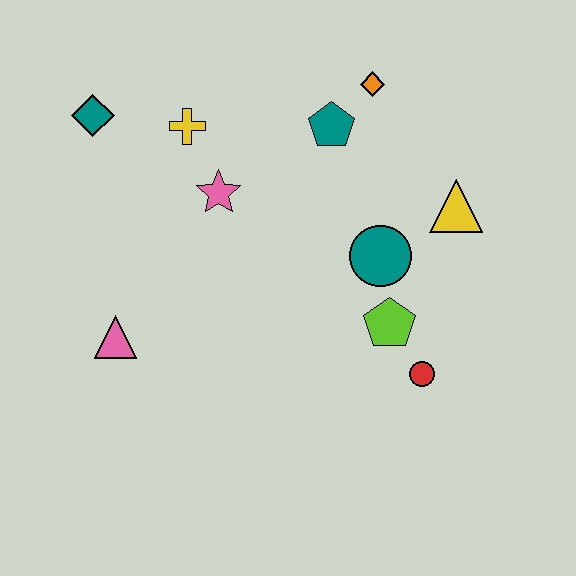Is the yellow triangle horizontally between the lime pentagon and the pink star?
No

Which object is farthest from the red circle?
The teal diamond is farthest from the red circle.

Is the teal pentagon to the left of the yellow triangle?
Yes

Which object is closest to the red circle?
The lime pentagon is closest to the red circle.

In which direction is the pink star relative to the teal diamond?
The pink star is to the right of the teal diamond.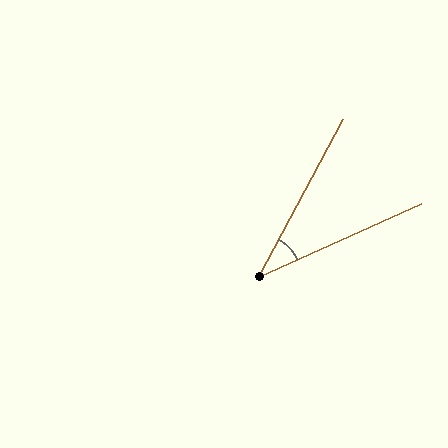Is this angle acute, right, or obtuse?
It is acute.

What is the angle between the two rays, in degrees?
Approximately 38 degrees.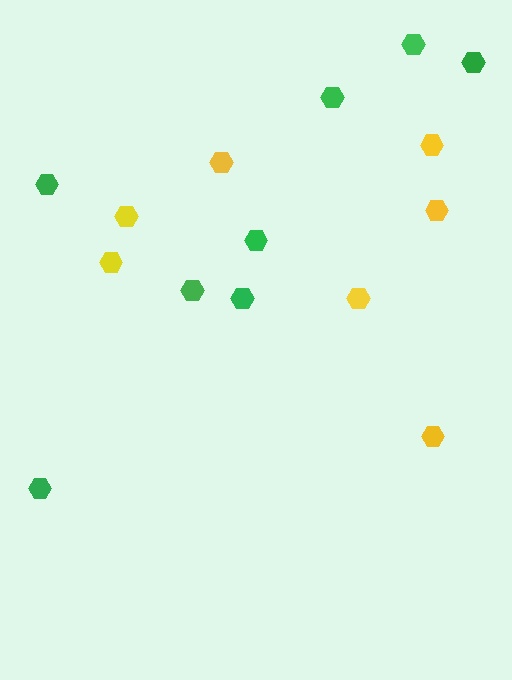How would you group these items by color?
There are 2 groups: one group of yellow hexagons (7) and one group of green hexagons (8).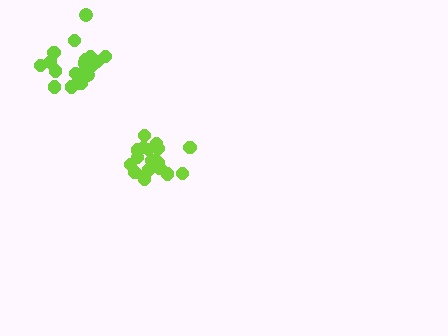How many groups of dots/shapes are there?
There are 2 groups.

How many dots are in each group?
Group 1: 20 dots, Group 2: 20 dots (40 total).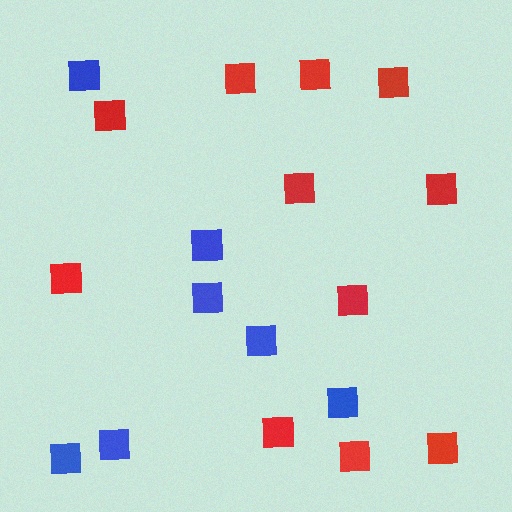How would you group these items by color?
There are 2 groups: one group of blue squares (7) and one group of red squares (11).